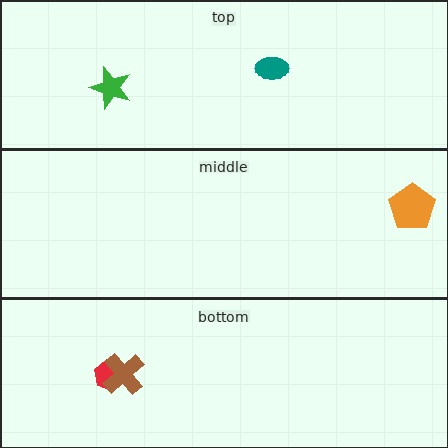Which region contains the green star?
The top region.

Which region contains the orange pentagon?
The middle region.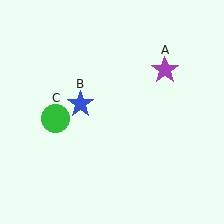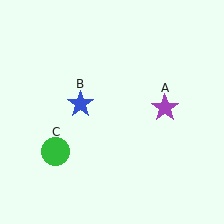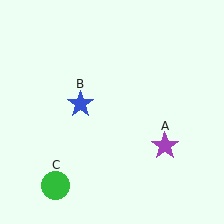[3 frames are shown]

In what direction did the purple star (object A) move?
The purple star (object A) moved down.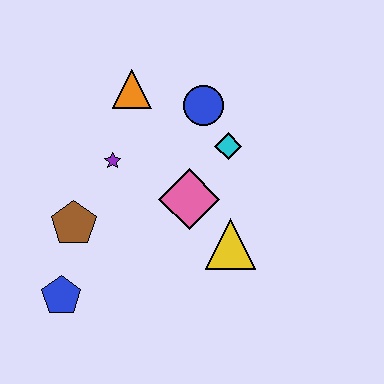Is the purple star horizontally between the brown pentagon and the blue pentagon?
No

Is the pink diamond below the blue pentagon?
No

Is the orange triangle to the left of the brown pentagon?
No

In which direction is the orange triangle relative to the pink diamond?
The orange triangle is above the pink diamond.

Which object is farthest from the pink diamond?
The blue pentagon is farthest from the pink diamond.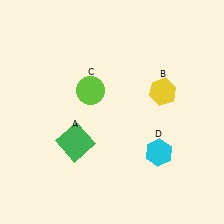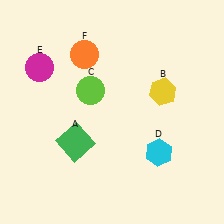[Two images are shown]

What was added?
A magenta circle (E), an orange circle (F) were added in Image 2.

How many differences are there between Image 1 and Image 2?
There are 2 differences between the two images.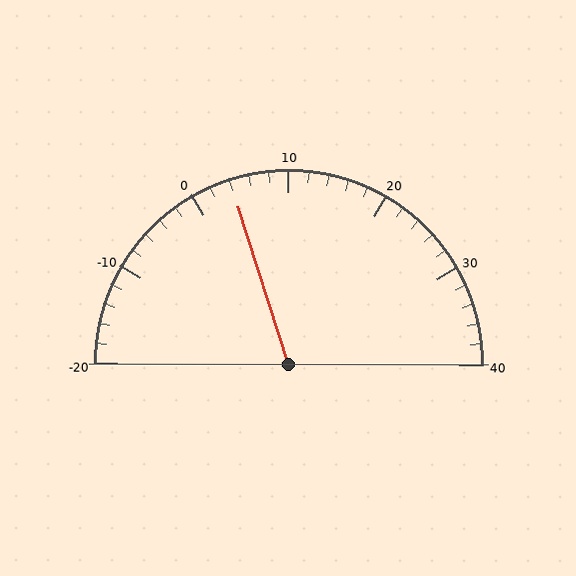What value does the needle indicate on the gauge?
The needle indicates approximately 4.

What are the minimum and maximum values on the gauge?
The gauge ranges from -20 to 40.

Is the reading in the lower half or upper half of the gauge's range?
The reading is in the lower half of the range (-20 to 40).